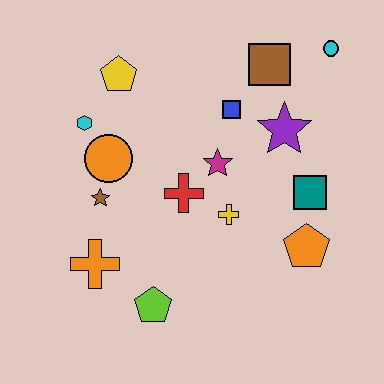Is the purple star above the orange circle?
Yes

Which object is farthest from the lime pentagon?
The cyan circle is farthest from the lime pentagon.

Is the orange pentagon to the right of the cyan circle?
No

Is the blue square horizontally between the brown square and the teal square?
No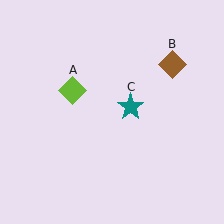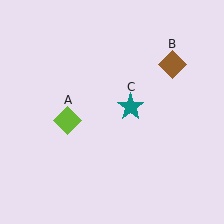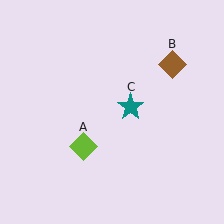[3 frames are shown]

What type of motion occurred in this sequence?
The lime diamond (object A) rotated counterclockwise around the center of the scene.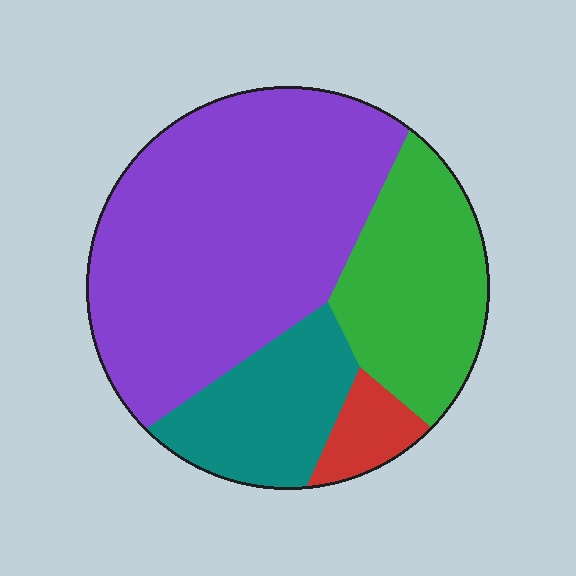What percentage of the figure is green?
Green covers 23% of the figure.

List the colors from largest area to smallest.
From largest to smallest: purple, green, teal, red.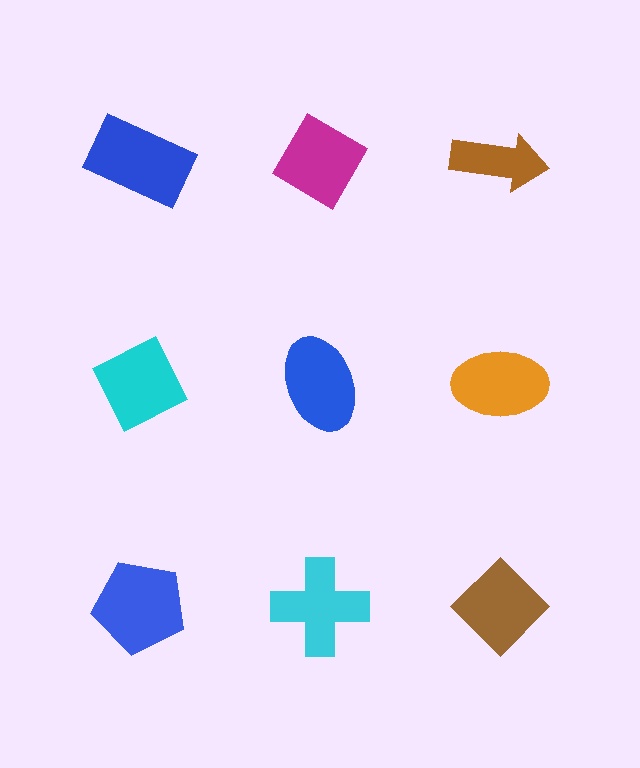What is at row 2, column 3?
An orange ellipse.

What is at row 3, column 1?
A blue pentagon.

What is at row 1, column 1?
A blue rectangle.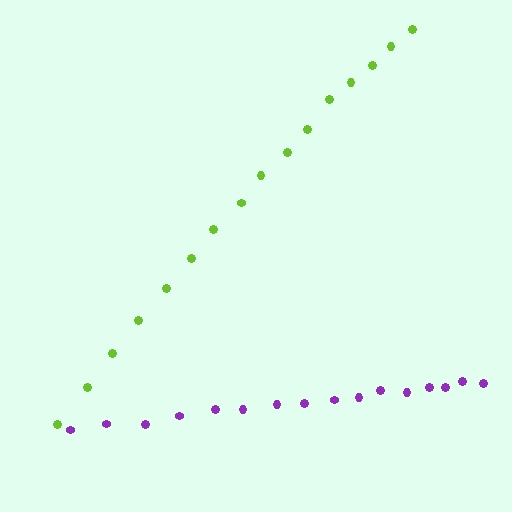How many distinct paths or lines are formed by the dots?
There are 2 distinct paths.